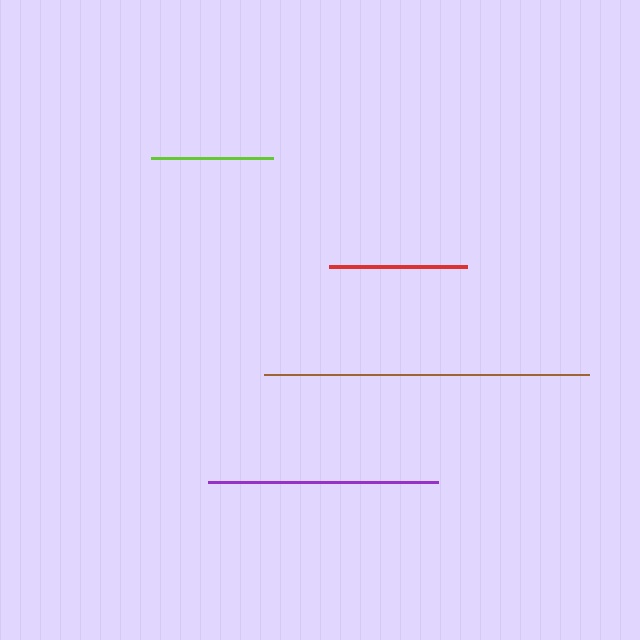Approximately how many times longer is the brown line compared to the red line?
The brown line is approximately 2.4 times the length of the red line.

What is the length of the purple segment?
The purple segment is approximately 230 pixels long.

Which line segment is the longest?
The brown line is the longest at approximately 325 pixels.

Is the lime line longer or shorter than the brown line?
The brown line is longer than the lime line.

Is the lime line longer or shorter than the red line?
The red line is longer than the lime line.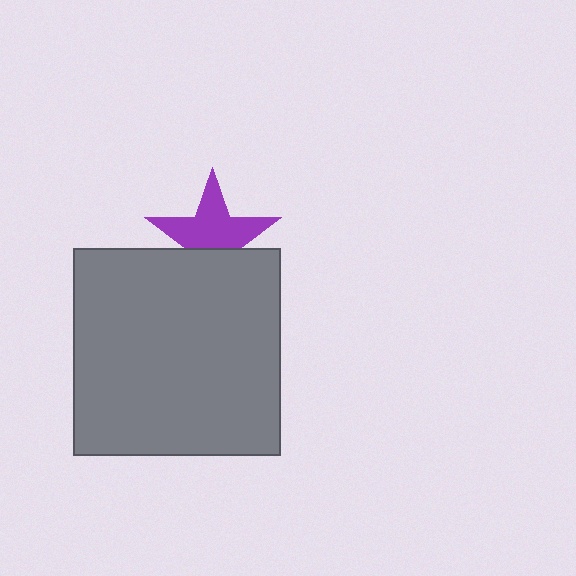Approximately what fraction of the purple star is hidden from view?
Roughly 38% of the purple star is hidden behind the gray square.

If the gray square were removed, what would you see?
You would see the complete purple star.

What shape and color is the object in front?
The object in front is a gray square.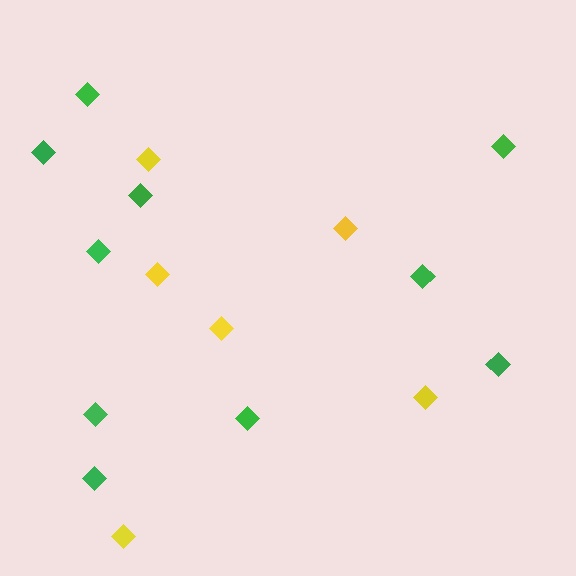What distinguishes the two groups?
There are 2 groups: one group of green diamonds (10) and one group of yellow diamonds (6).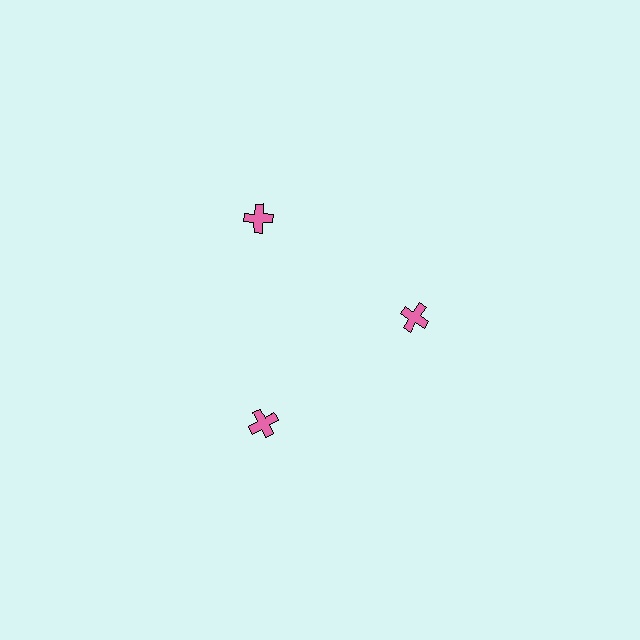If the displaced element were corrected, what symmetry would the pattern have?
It would have 3-fold rotational symmetry — the pattern would map onto itself every 120 degrees.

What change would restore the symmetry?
The symmetry would be restored by moving it outward, back onto the ring so that all 3 crosses sit at equal angles and equal distance from the center.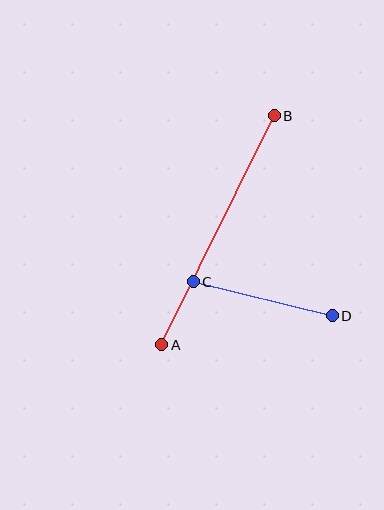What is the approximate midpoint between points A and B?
The midpoint is at approximately (218, 230) pixels.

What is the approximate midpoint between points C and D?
The midpoint is at approximately (263, 299) pixels.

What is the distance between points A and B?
The distance is approximately 255 pixels.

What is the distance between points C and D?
The distance is approximately 143 pixels.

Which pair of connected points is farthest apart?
Points A and B are farthest apart.